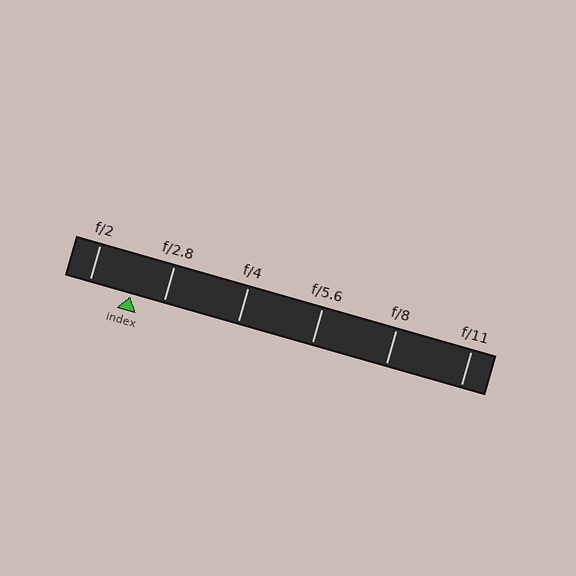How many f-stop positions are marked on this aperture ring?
There are 6 f-stop positions marked.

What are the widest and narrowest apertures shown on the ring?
The widest aperture shown is f/2 and the narrowest is f/11.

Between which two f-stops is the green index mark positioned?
The index mark is between f/2 and f/2.8.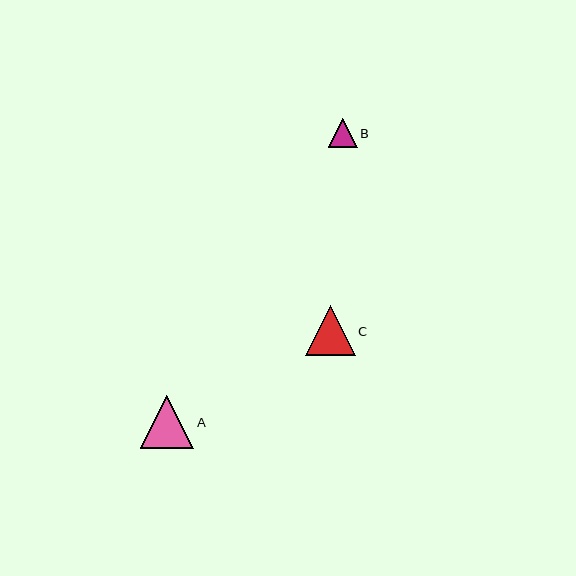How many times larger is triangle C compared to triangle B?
Triangle C is approximately 1.7 times the size of triangle B.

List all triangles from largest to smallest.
From largest to smallest: A, C, B.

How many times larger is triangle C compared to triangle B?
Triangle C is approximately 1.7 times the size of triangle B.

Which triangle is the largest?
Triangle A is the largest with a size of approximately 54 pixels.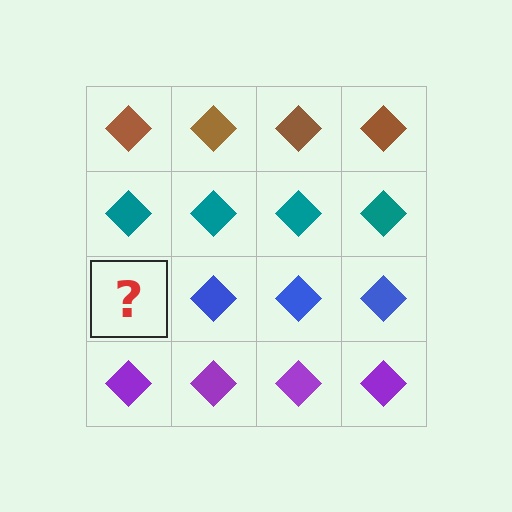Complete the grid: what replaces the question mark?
The question mark should be replaced with a blue diamond.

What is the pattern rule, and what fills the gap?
The rule is that each row has a consistent color. The gap should be filled with a blue diamond.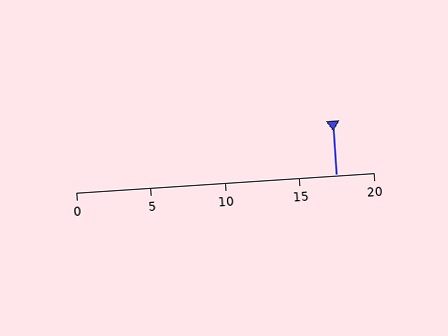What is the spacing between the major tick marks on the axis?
The major ticks are spaced 5 apart.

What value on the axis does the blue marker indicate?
The marker indicates approximately 17.5.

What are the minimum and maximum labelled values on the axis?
The axis runs from 0 to 20.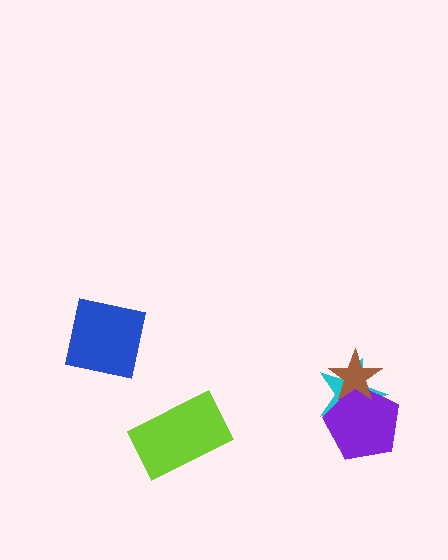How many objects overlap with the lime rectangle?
0 objects overlap with the lime rectangle.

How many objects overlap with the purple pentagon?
2 objects overlap with the purple pentagon.